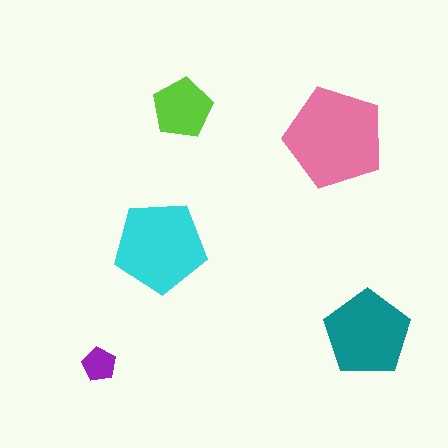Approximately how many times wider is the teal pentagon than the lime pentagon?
About 1.5 times wider.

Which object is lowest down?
The purple pentagon is bottommost.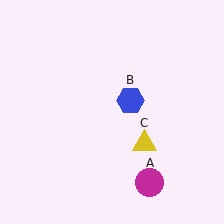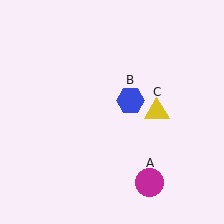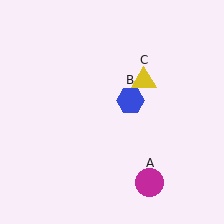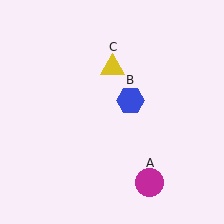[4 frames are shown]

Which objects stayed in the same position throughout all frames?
Magenta circle (object A) and blue hexagon (object B) remained stationary.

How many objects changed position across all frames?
1 object changed position: yellow triangle (object C).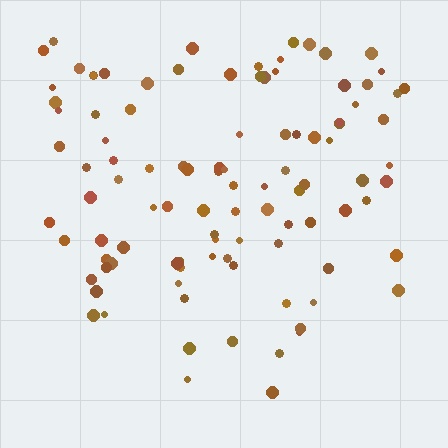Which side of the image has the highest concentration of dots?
The top.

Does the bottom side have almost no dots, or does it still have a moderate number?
Still a moderate number, just noticeably fewer than the top.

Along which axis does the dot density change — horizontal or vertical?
Vertical.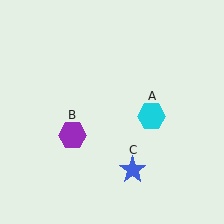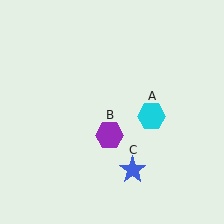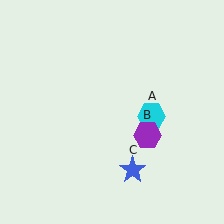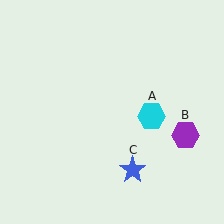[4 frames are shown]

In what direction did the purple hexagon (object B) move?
The purple hexagon (object B) moved right.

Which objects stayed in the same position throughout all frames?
Cyan hexagon (object A) and blue star (object C) remained stationary.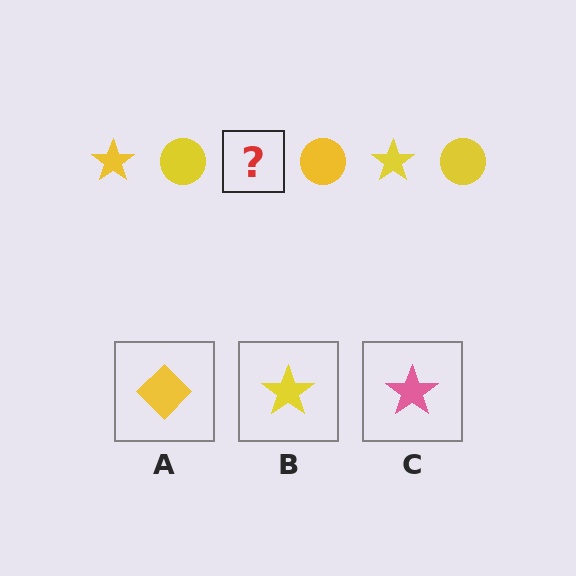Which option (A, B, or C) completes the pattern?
B.